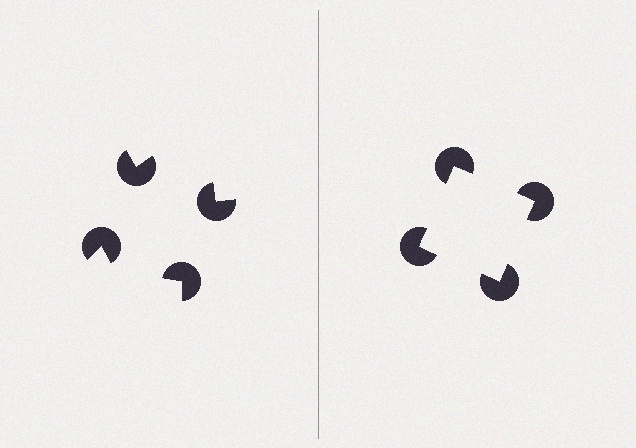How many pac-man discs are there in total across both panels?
8 — 4 on each side.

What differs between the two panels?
The pac-man discs are positioned identically on both sides; only the wedge orientations differ. On the right they align to a square; on the left they are misaligned.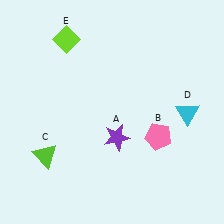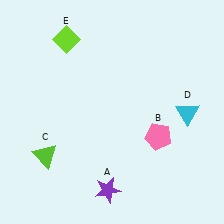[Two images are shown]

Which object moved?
The purple star (A) moved down.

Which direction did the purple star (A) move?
The purple star (A) moved down.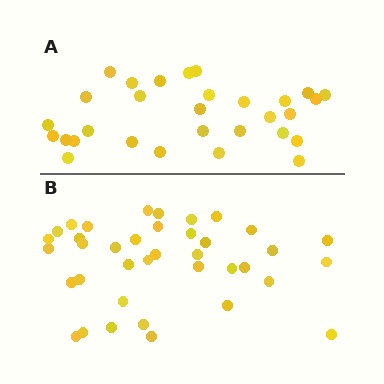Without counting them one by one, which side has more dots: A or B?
Region B (the bottom region) has more dots.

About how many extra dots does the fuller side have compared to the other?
Region B has roughly 8 or so more dots than region A.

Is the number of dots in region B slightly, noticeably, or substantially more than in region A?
Region B has noticeably more, but not dramatically so. The ratio is roughly 1.3 to 1.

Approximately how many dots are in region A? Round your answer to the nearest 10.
About 30 dots.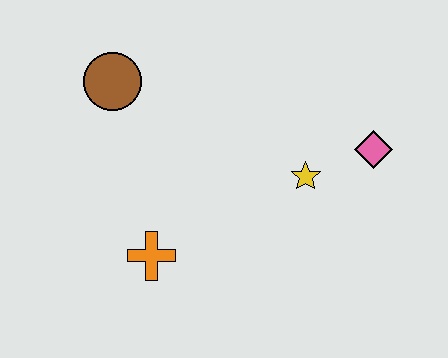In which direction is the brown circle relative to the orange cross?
The brown circle is above the orange cross.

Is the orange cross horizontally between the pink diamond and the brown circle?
Yes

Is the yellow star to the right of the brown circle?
Yes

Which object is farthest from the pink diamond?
The brown circle is farthest from the pink diamond.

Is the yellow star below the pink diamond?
Yes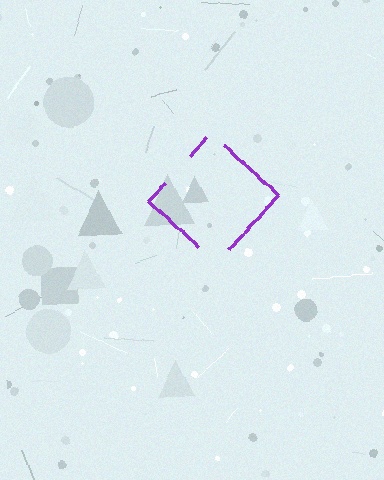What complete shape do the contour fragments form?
The contour fragments form a diamond.